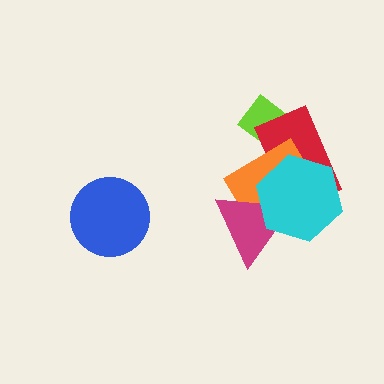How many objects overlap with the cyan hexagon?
3 objects overlap with the cyan hexagon.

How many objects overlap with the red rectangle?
3 objects overlap with the red rectangle.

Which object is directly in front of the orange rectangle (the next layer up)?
The magenta triangle is directly in front of the orange rectangle.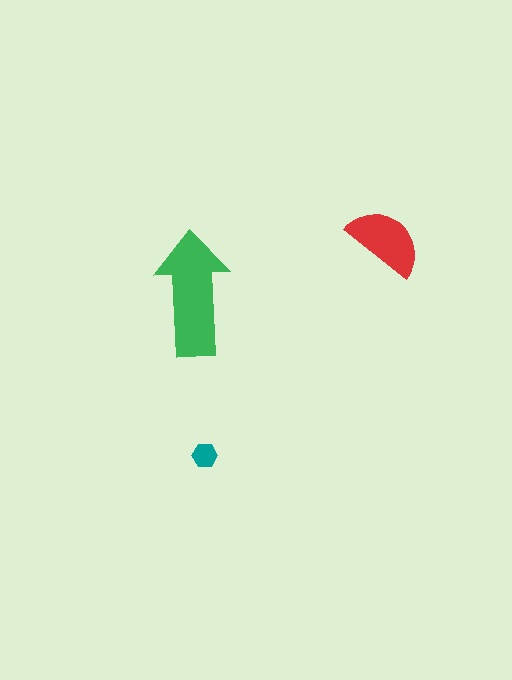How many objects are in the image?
There are 3 objects in the image.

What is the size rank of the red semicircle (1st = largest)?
2nd.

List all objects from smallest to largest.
The teal hexagon, the red semicircle, the green arrow.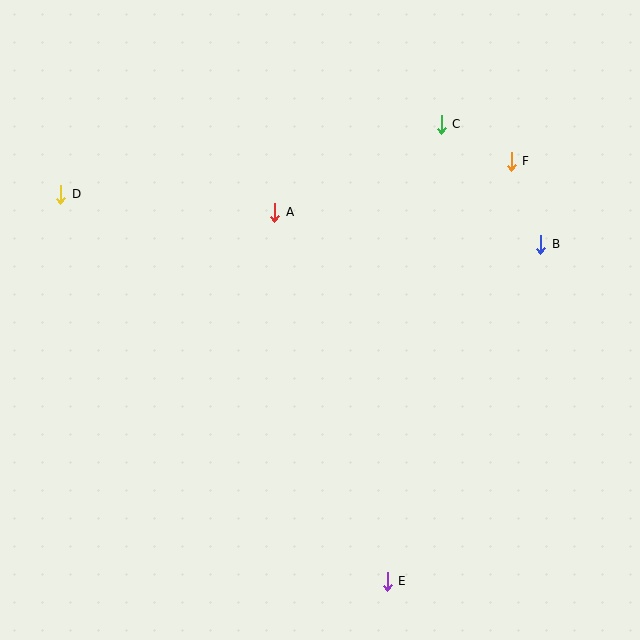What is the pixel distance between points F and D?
The distance between F and D is 452 pixels.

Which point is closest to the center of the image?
Point A at (275, 212) is closest to the center.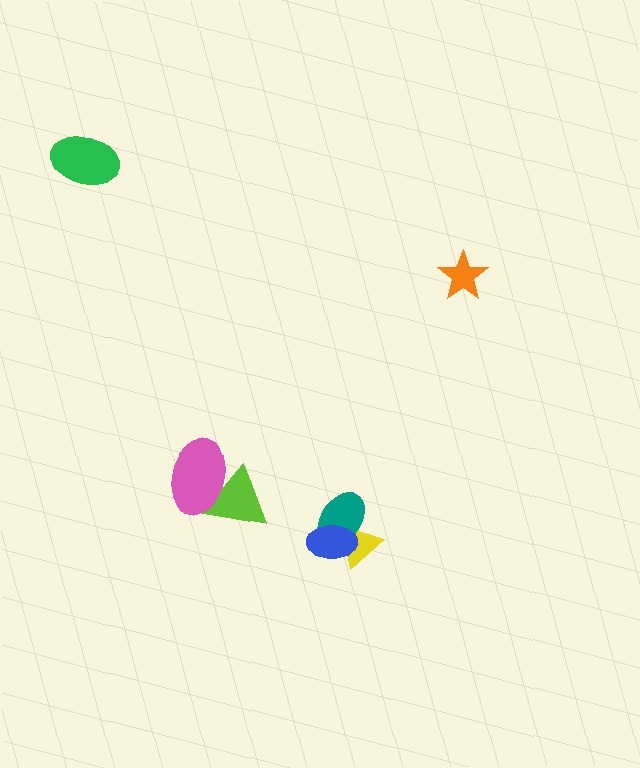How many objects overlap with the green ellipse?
0 objects overlap with the green ellipse.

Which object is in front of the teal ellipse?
The blue ellipse is in front of the teal ellipse.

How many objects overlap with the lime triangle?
1 object overlaps with the lime triangle.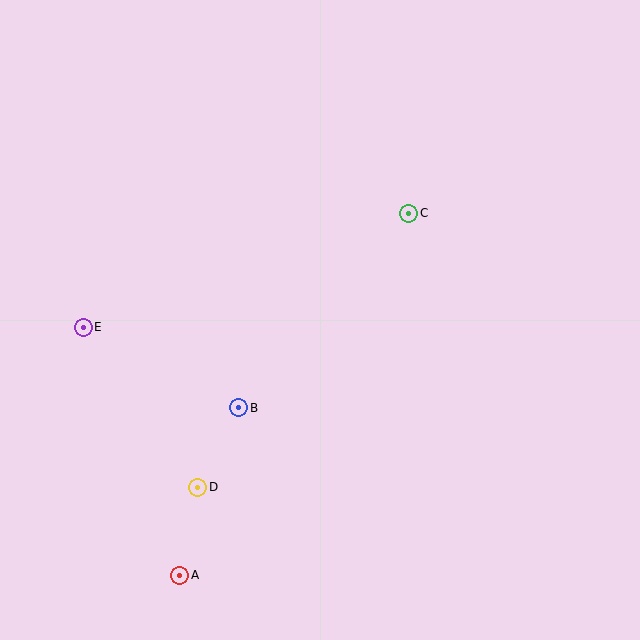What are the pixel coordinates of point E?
Point E is at (83, 327).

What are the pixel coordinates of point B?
Point B is at (239, 408).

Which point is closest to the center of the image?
Point B at (239, 408) is closest to the center.